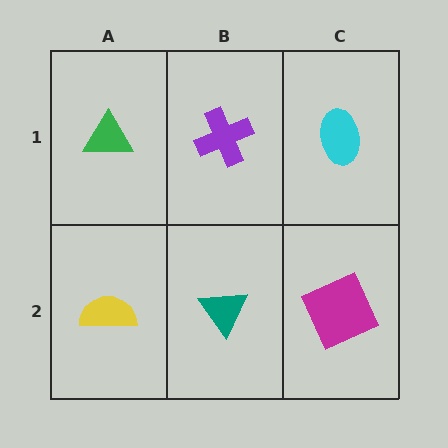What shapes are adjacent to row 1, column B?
A teal triangle (row 2, column B), a green triangle (row 1, column A), a cyan ellipse (row 1, column C).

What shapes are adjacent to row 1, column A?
A yellow semicircle (row 2, column A), a purple cross (row 1, column B).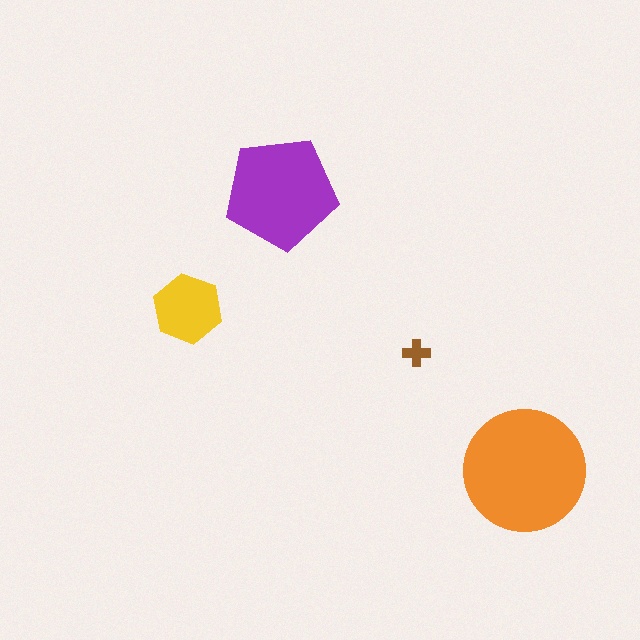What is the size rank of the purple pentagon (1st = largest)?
2nd.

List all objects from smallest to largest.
The brown cross, the yellow hexagon, the purple pentagon, the orange circle.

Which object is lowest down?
The orange circle is bottommost.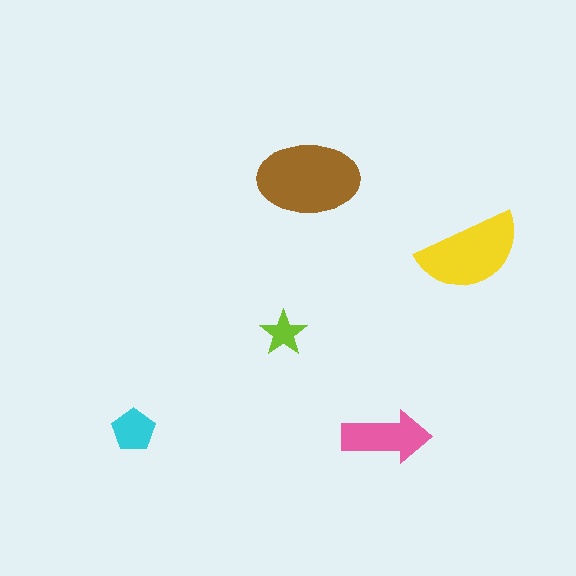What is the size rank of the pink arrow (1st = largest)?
3rd.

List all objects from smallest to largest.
The lime star, the cyan pentagon, the pink arrow, the yellow semicircle, the brown ellipse.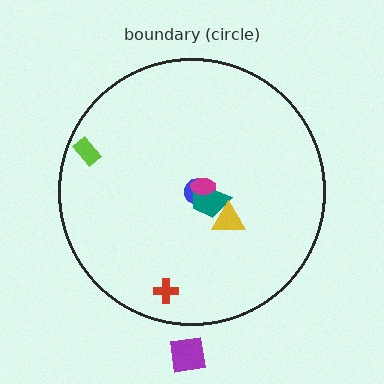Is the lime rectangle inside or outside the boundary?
Inside.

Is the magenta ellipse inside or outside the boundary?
Inside.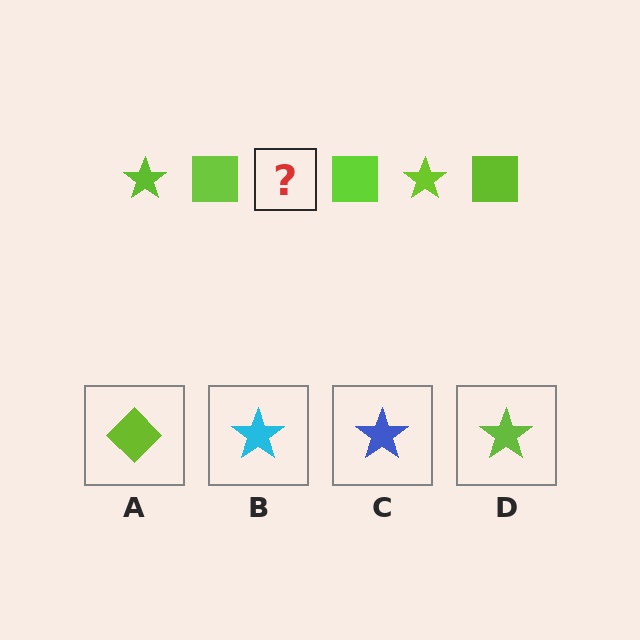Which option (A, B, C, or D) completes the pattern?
D.